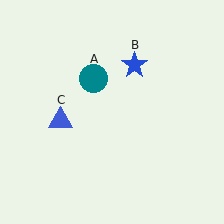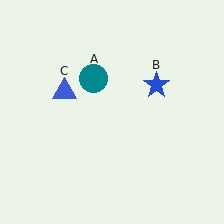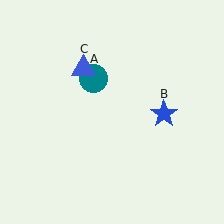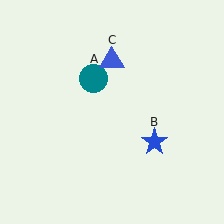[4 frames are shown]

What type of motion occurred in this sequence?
The blue star (object B), blue triangle (object C) rotated clockwise around the center of the scene.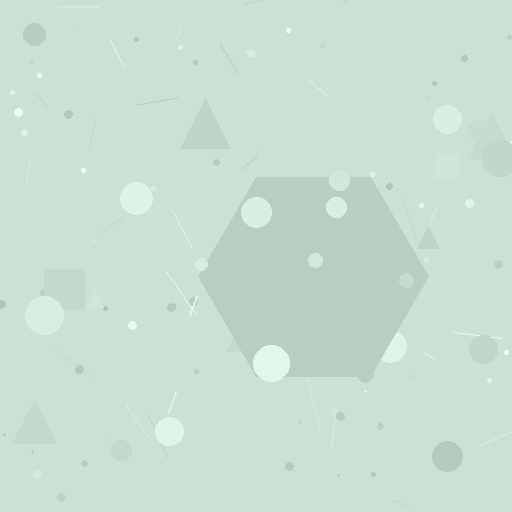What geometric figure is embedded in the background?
A hexagon is embedded in the background.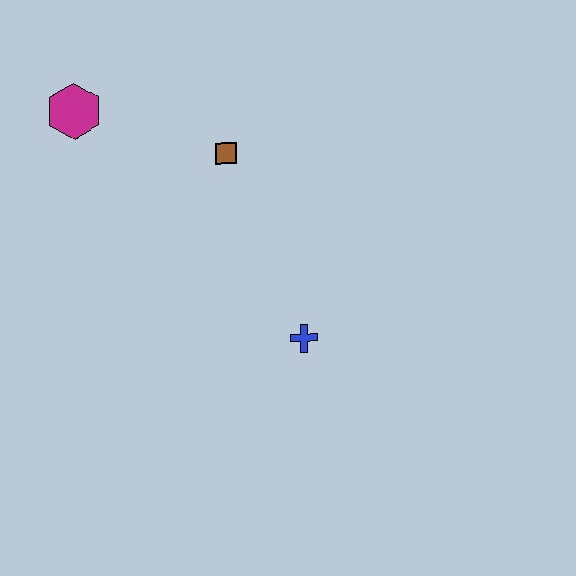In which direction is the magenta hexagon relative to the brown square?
The magenta hexagon is to the left of the brown square.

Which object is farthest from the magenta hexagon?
The blue cross is farthest from the magenta hexagon.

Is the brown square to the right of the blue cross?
No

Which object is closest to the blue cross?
The brown square is closest to the blue cross.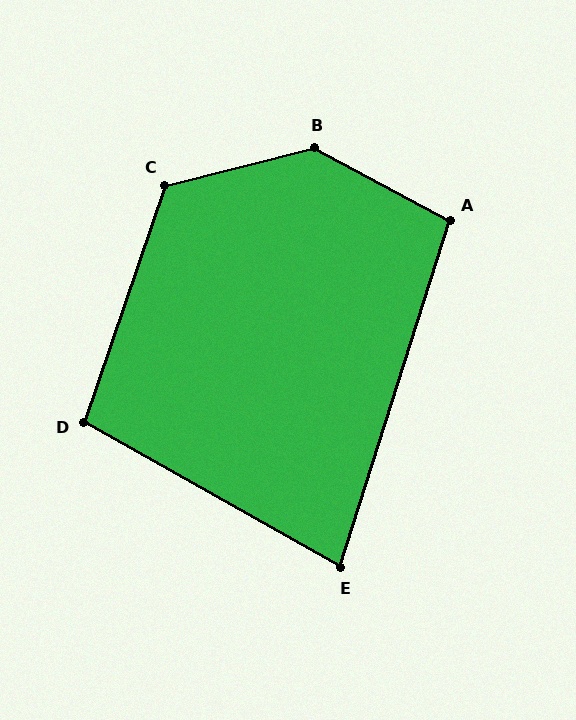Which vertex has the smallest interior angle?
E, at approximately 78 degrees.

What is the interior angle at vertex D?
Approximately 101 degrees (obtuse).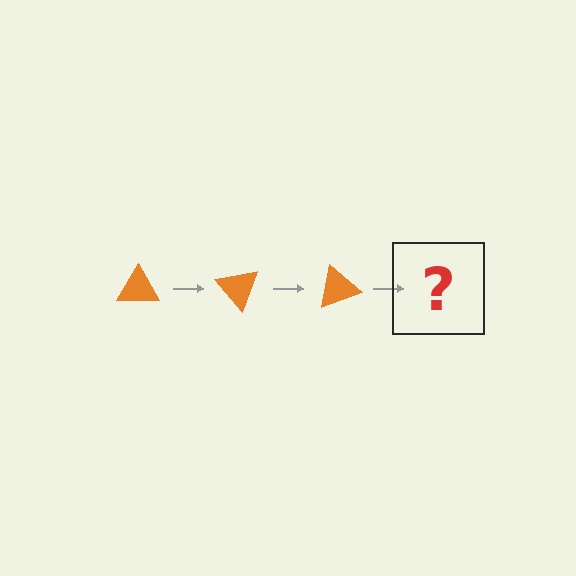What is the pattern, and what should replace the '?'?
The pattern is that the triangle rotates 50 degrees each step. The '?' should be an orange triangle rotated 150 degrees.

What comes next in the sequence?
The next element should be an orange triangle rotated 150 degrees.